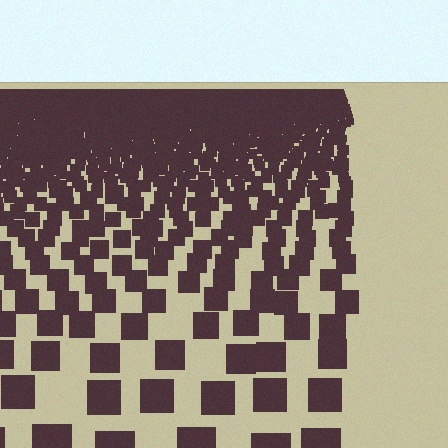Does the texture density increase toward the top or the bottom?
Density increases toward the top.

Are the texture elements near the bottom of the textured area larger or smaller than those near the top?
Larger. Near the bottom, elements are closer to the viewer and appear at a bigger on-screen size.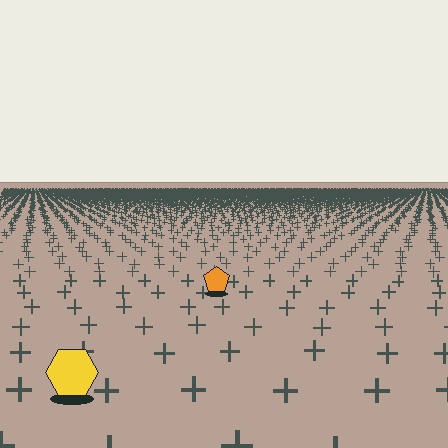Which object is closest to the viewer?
The yellow hexagon is closest. The texture marks near it are larger and more spread out.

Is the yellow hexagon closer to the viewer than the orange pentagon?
Yes. The yellow hexagon is closer — you can tell from the texture gradient: the ground texture is coarser near it.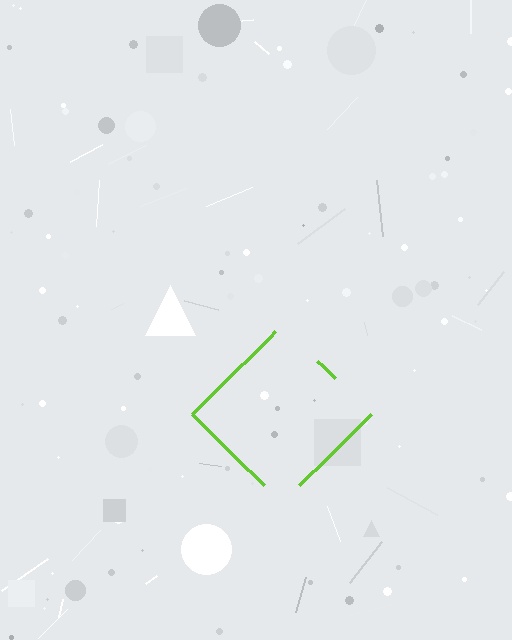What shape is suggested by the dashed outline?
The dashed outline suggests a diamond.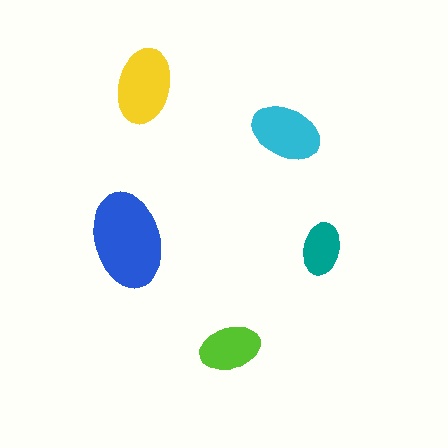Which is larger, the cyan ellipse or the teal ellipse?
The cyan one.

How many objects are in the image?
There are 5 objects in the image.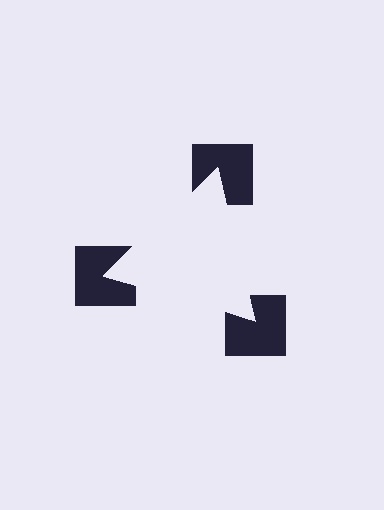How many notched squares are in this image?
There are 3 — one at each vertex of the illusory triangle.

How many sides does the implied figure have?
3 sides.